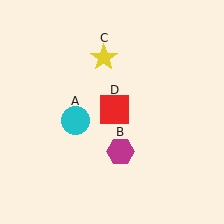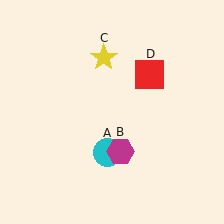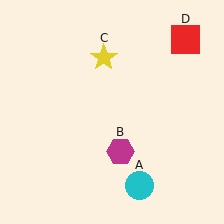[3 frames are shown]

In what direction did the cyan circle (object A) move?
The cyan circle (object A) moved down and to the right.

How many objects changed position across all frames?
2 objects changed position: cyan circle (object A), red square (object D).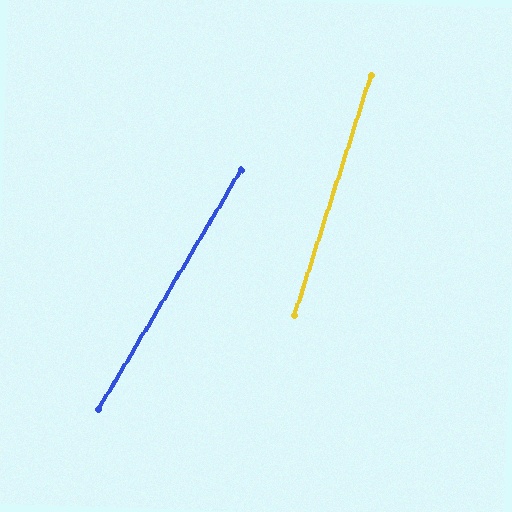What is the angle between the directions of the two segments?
Approximately 13 degrees.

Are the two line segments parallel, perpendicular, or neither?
Neither parallel nor perpendicular — they differ by about 13°.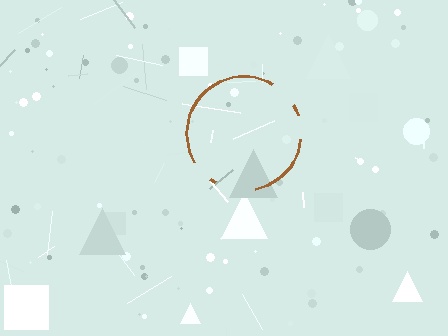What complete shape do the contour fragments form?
The contour fragments form a circle.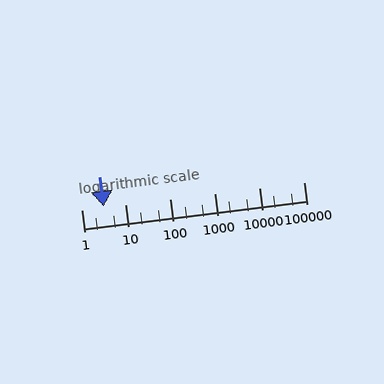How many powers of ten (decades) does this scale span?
The scale spans 5 decades, from 1 to 100000.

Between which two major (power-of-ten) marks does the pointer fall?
The pointer is between 1 and 10.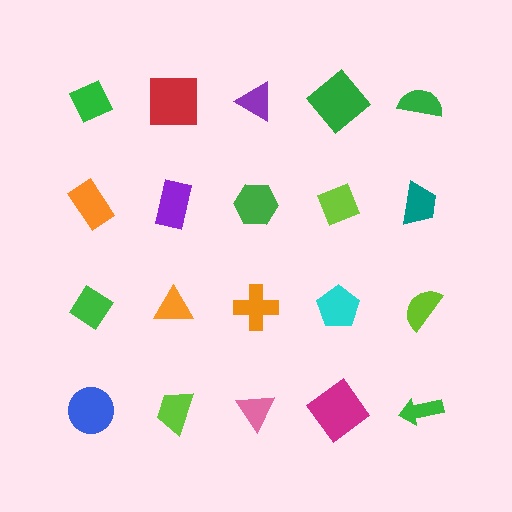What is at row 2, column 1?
An orange rectangle.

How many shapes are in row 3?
5 shapes.